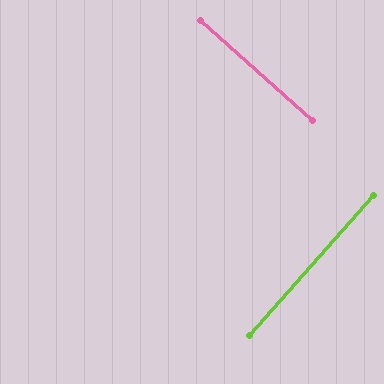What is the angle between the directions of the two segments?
Approximately 90 degrees.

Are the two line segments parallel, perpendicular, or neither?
Perpendicular — they meet at approximately 90°.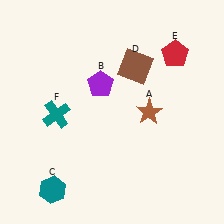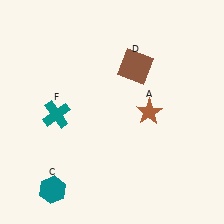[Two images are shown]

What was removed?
The red pentagon (E), the purple pentagon (B) were removed in Image 2.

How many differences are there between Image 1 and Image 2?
There are 2 differences between the two images.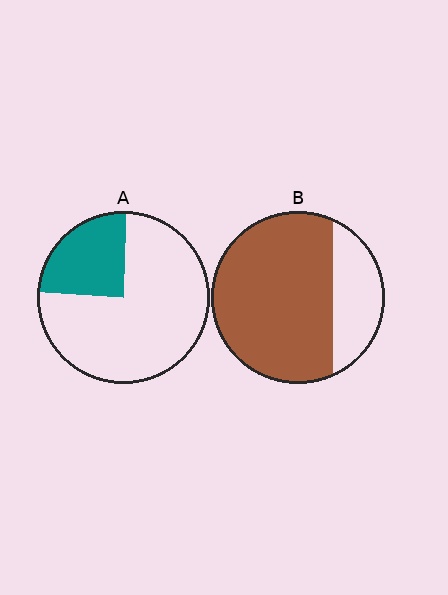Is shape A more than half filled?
No.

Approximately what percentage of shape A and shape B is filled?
A is approximately 25% and B is approximately 75%.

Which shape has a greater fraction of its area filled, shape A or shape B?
Shape B.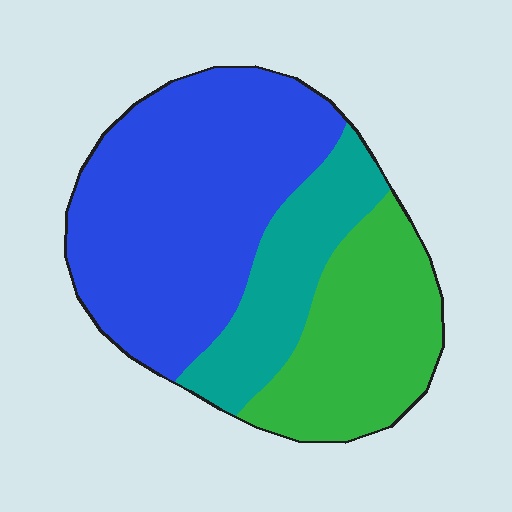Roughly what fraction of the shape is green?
Green takes up about one quarter (1/4) of the shape.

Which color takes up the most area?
Blue, at roughly 50%.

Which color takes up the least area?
Teal, at roughly 20%.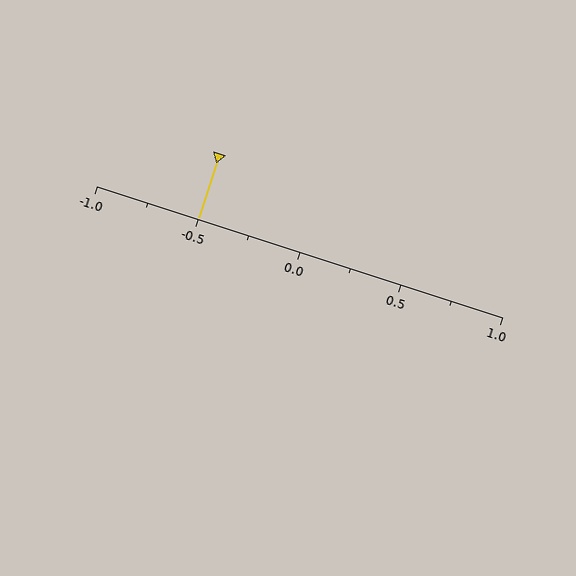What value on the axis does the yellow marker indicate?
The marker indicates approximately -0.5.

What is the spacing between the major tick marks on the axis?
The major ticks are spaced 0.5 apart.